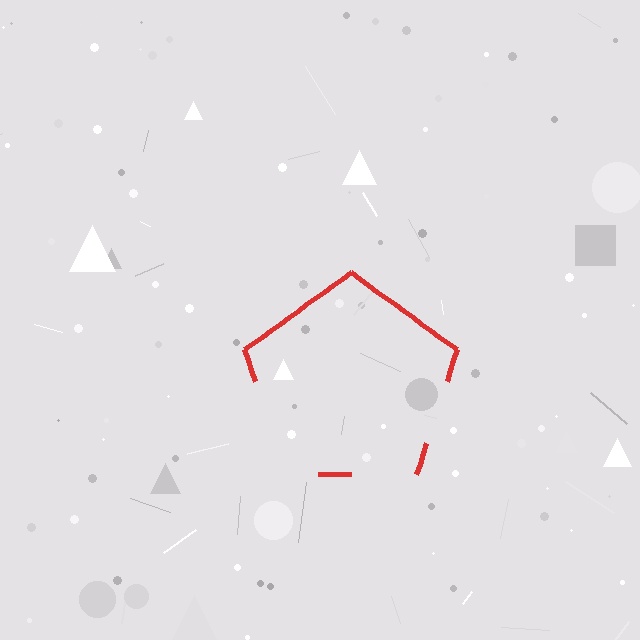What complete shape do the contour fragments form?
The contour fragments form a pentagon.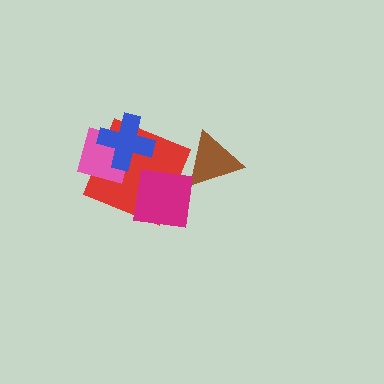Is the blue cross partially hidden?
No, no other shape covers it.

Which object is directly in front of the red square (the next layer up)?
The pink diamond is directly in front of the red square.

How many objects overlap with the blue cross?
2 objects overlap with the blue cross.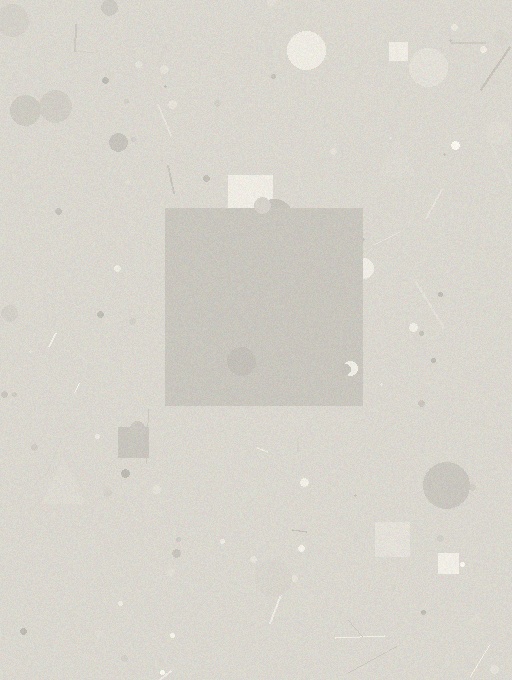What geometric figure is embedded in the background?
A square is embedded in the background.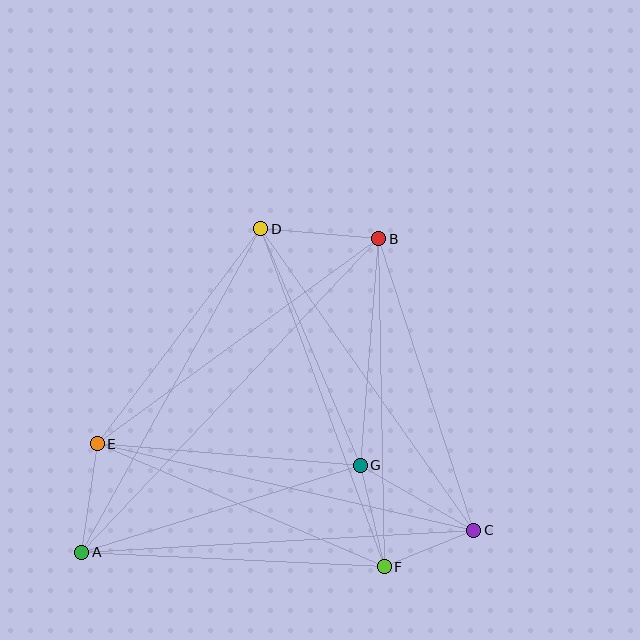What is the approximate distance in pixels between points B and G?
The distance between B and G is approximately 227 pixels.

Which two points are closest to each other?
Points C and F are closest to each other.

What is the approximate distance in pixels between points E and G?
The distance between E and G is approximately 264 pixels.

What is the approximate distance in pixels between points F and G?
The distance between F and G is approximately 104 pixels.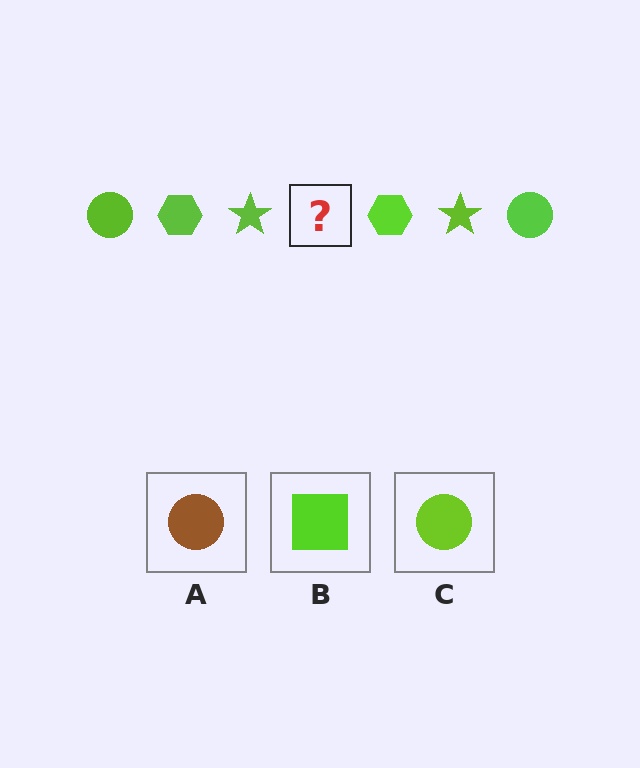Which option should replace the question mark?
Option C.